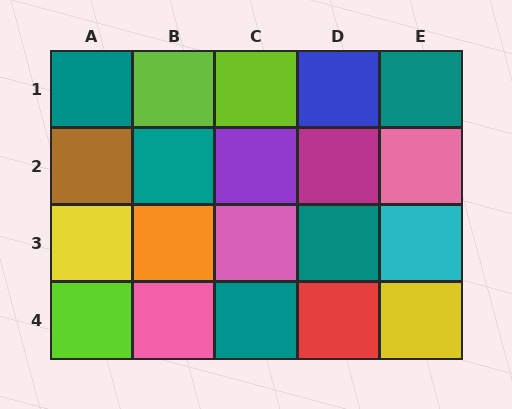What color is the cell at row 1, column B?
Lime.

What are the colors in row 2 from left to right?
Brown, teal, purple, magenta, pink.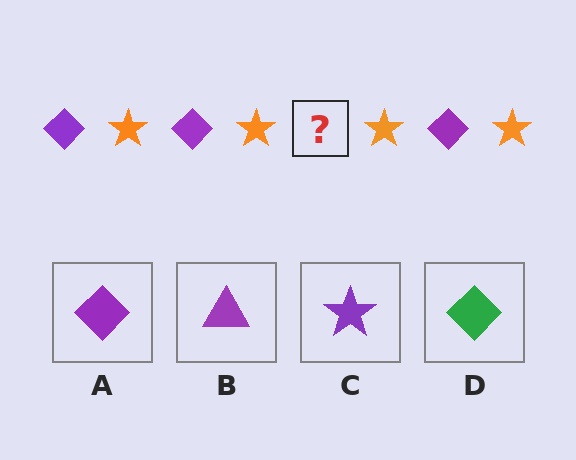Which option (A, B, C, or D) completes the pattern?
A.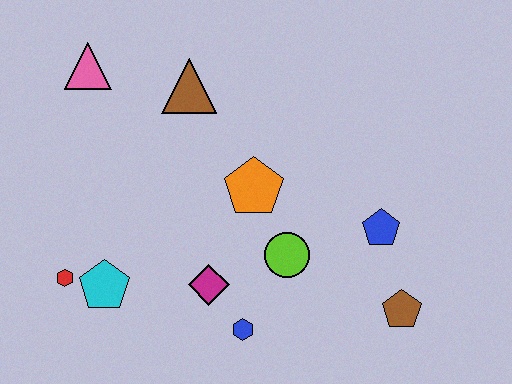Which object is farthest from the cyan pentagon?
The brown pentagon is farthest from the cyan pentagon.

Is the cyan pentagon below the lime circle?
Yes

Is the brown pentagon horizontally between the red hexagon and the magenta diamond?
No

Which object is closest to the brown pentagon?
The blue pentagon is closest to the brown pentagon.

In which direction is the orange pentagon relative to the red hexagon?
The orange pentagon is to the right of the red hexagon.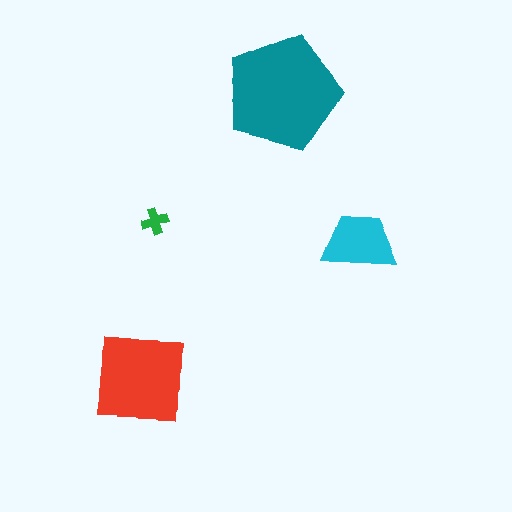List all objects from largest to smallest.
The teal pentagon, the red square, the cyan trapezoid, the green cross.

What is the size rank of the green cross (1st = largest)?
4th.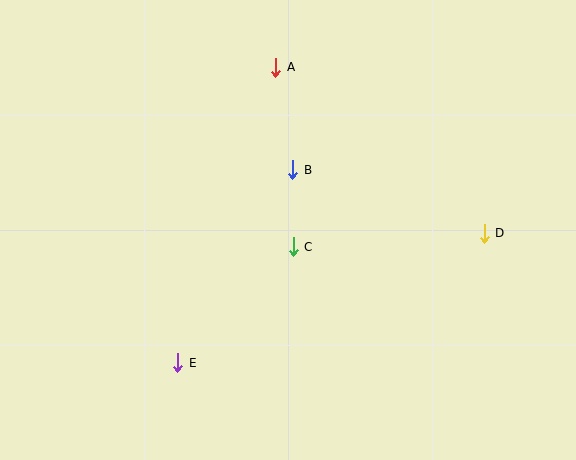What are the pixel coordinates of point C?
Point C is at (293, 247).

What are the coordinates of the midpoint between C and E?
The midpoint between C and E is at (235, 305).